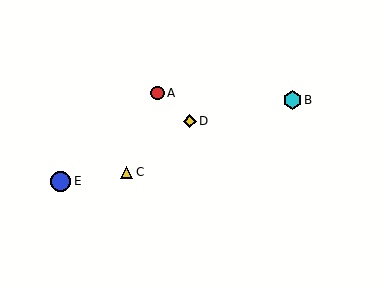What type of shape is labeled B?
Shape B is a cyan hexagon.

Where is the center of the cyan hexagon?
The center of the cyan hexagon is at (292, 100).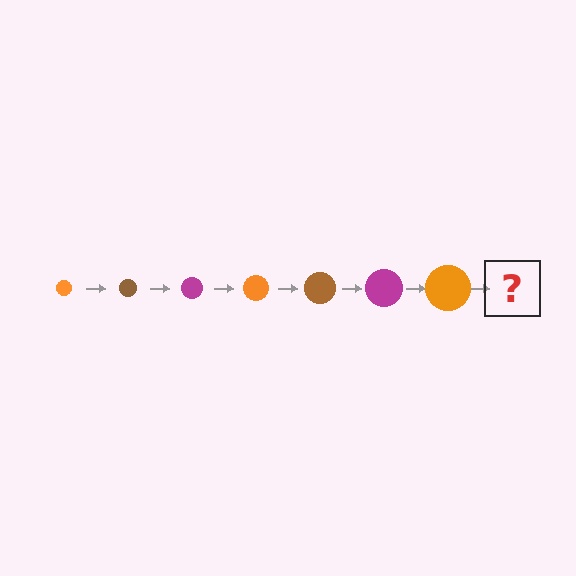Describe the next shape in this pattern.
It should be a brown circle, larger than the previous one.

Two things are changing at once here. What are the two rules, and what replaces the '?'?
The two rules are that the circle grows larger each step and the color cycles through orange, brown, and magenta. The '?' should be a brown circle, larger than the previous one.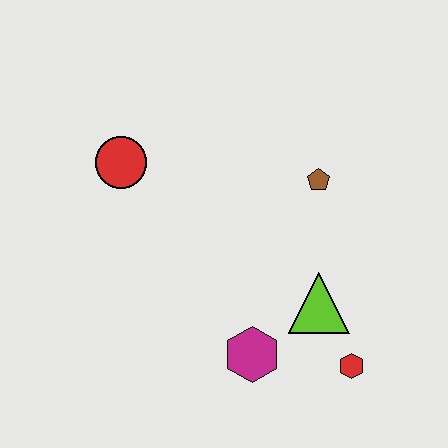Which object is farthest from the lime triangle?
The red circle is farthest from the lime triangle.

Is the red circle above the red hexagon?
Yes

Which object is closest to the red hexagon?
The lime triangle is closest to the red hexagon.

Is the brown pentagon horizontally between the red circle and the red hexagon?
Yes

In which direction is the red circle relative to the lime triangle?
The red circle is to the left of the lime triangle.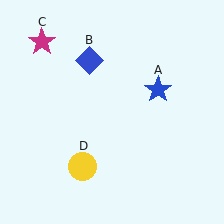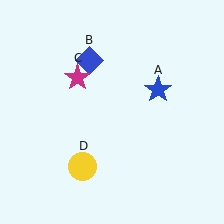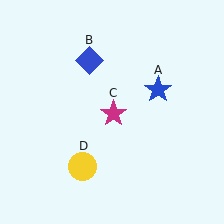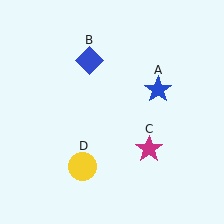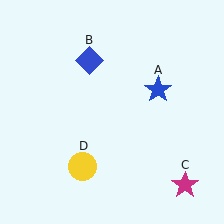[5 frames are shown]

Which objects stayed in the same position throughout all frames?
Blue star (object A) and blue diamond (object B) and yellow circle (object D) remained stationary.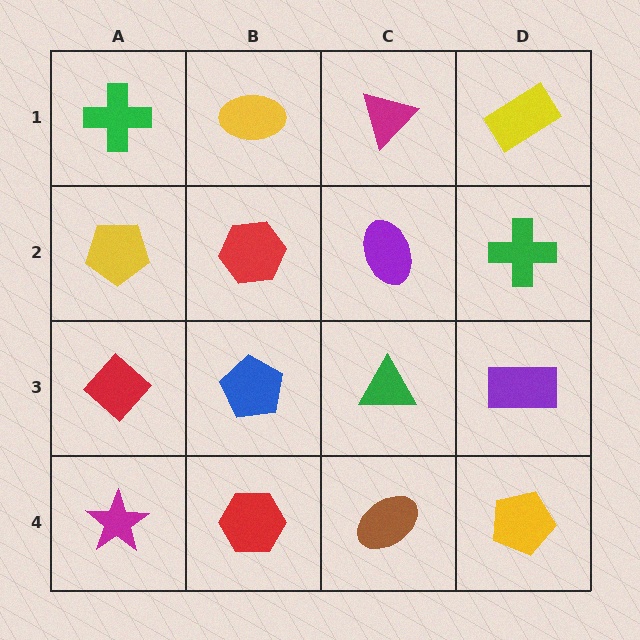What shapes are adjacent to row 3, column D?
A green cross (row 2, column D), a yellow pentagon (row 4, column D), a green triangle (row 3, column C).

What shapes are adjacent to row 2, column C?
A magenta triangle (row 1, column C), a green triangle (row 3, column C), a red hexagon (row 2, column B), a green cross (row 2, column D).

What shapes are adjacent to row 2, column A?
A green cross (row 1, column A), a red diamond (row 3, column A), a red hexagon (row 2, column B).